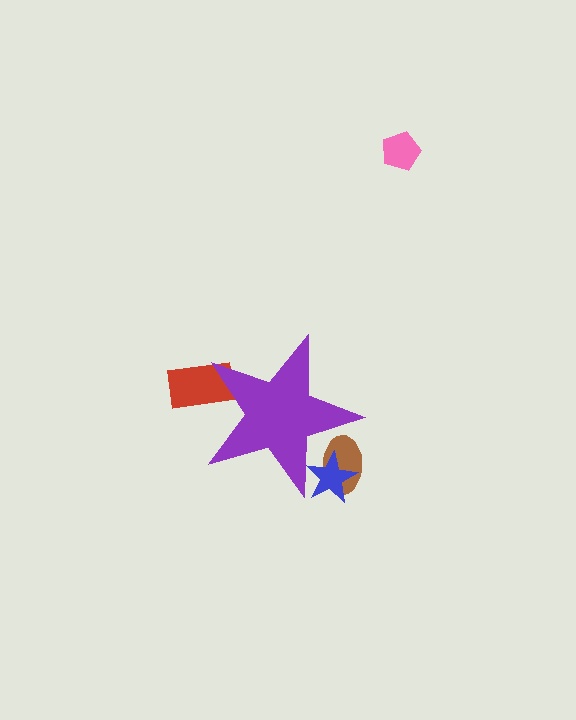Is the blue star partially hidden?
Yes, the blue star is partially hidden behind the purple star.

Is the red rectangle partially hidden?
Yes, the red rectangle is partially hidden behind the purple star.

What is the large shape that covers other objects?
A purple star.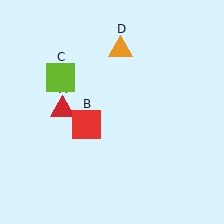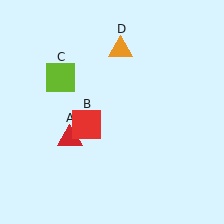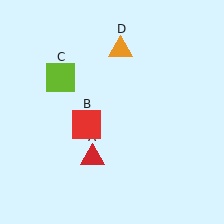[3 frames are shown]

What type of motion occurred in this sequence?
The red triangle (object A) rotated counterclockwise around the center of the scene.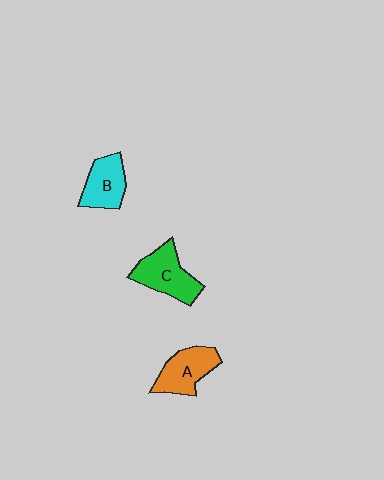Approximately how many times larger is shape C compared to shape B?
Approximately 1.2 times.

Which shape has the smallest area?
Shape B (cyan).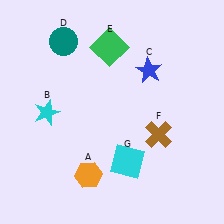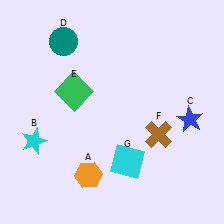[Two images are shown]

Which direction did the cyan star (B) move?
The cyan star (B) moved down.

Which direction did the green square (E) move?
The green square (E) moved down.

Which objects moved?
The objects that moved are: the cyan star (B), the blue star (C), the green square (E).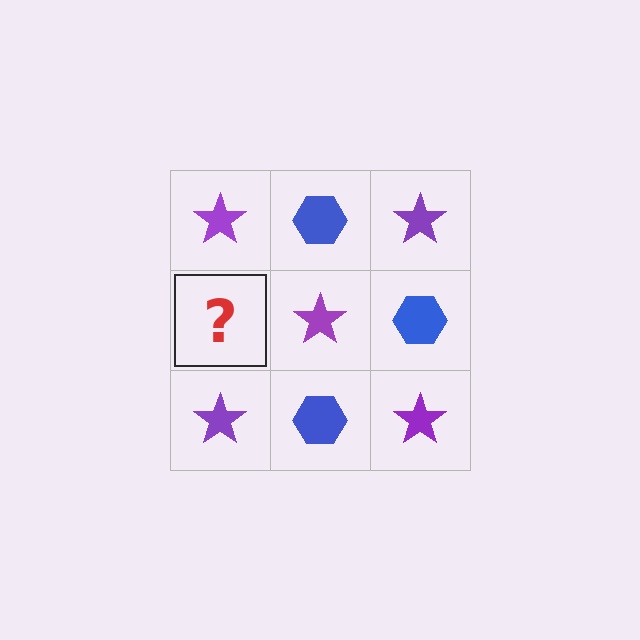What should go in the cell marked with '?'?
The missing cell should contain a blue hexagon.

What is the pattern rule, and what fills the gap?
The rule is that it alternates purple star and blue hexagon in a checkerboard pattern. The gap should be filled with a blue hexagon.